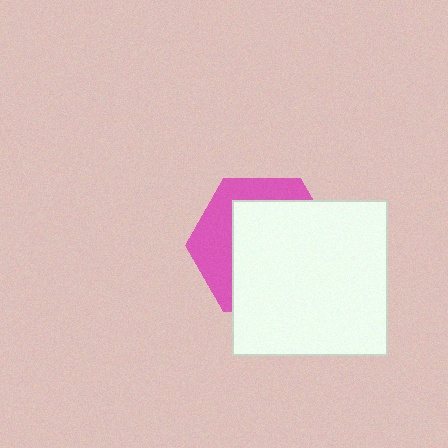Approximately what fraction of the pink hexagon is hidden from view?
Roughly 66% of the pink hexagon is hidden behind the white square.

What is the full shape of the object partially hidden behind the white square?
The partially hidden object is a pink hexagon.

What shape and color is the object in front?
The object in front is a white square.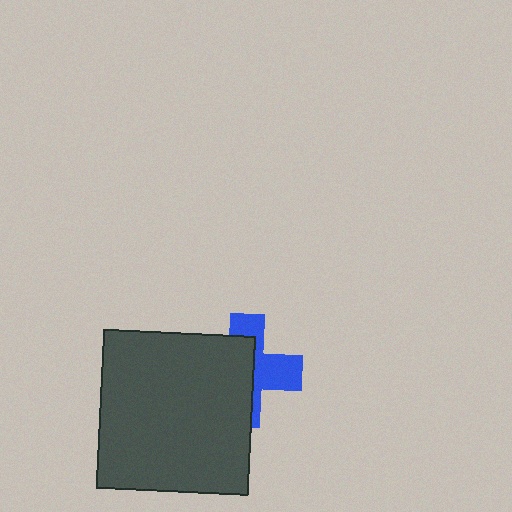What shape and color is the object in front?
The object in front is a dark gray rectangle.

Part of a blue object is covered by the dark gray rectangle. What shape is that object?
It is a cross.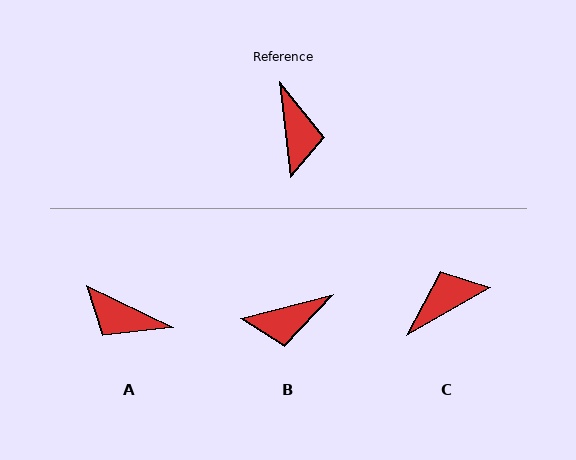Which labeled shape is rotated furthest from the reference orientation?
A, about 122 degrees away.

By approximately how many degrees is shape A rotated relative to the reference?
Approximately 122 degrees clockwise.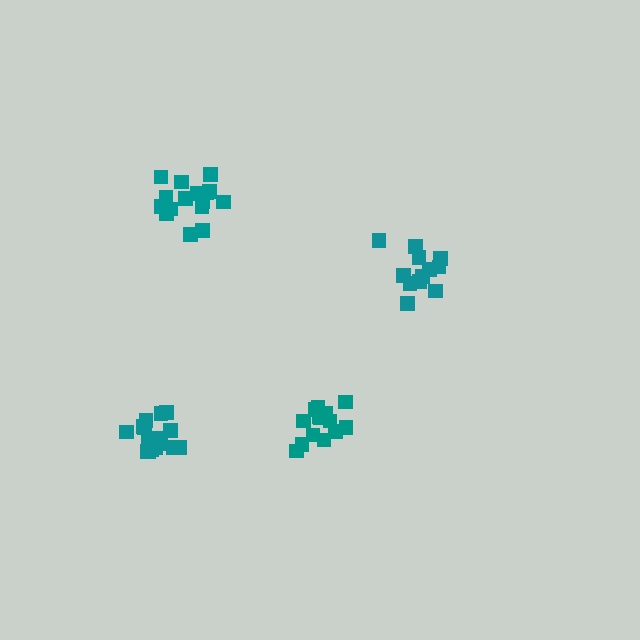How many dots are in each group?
Group 1: 16 dots, Group 2: 12 dots, Group 3: 16 dots, Group 4: 14 dots (58 total).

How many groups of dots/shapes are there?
There are 4 groups.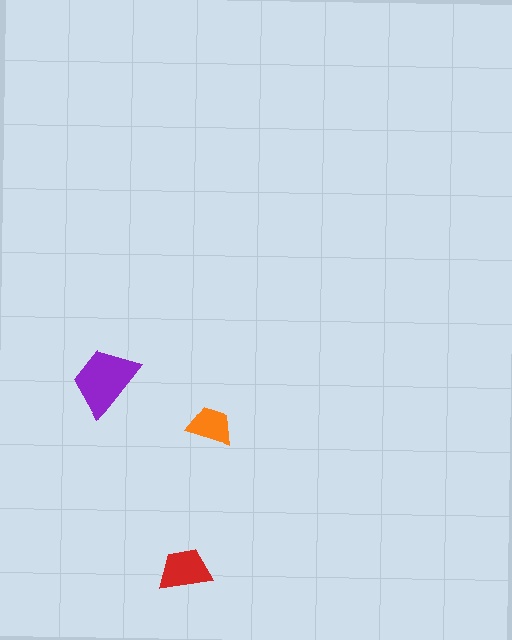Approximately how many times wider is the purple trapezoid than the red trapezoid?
About 1.5 times wider.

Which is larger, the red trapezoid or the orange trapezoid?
The red one.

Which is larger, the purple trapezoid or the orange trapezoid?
The purple one.